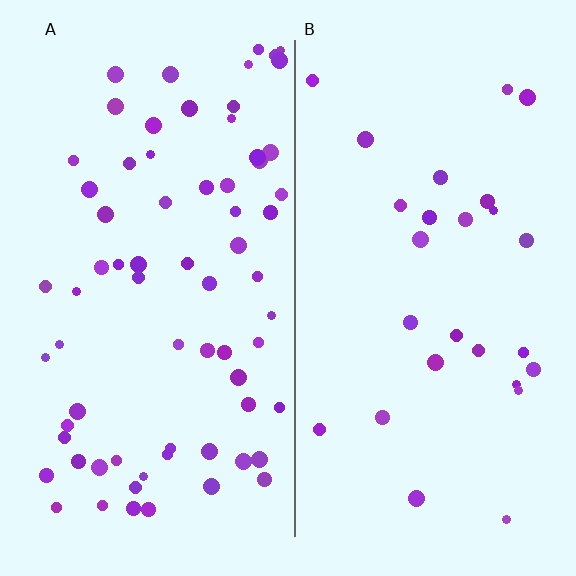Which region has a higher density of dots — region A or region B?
A (the left).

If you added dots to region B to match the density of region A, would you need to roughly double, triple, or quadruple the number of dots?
Approximately triple.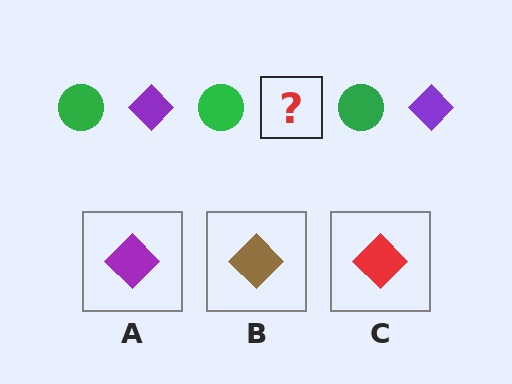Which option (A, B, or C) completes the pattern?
A.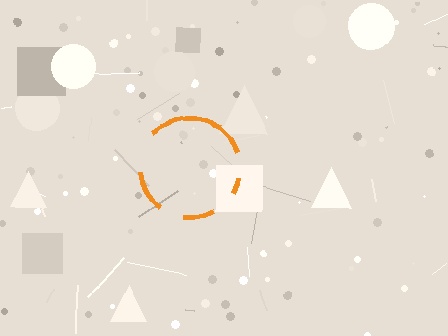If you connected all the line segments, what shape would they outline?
They would outline a circle.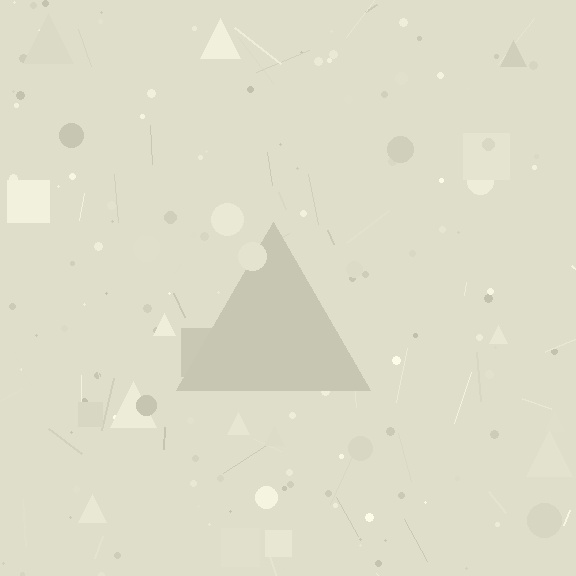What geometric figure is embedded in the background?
A triangle is embedded in the background.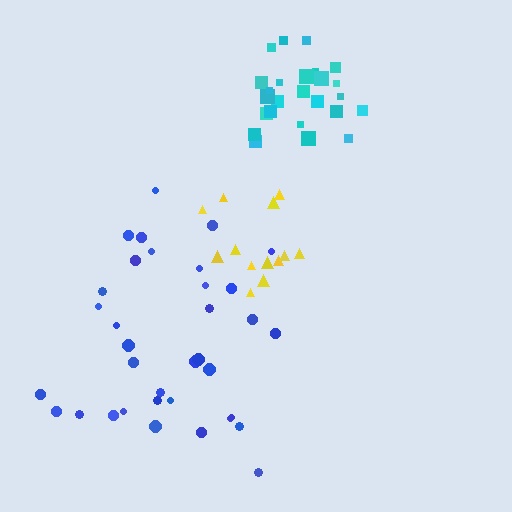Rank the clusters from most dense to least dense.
cyan, yellow, blue.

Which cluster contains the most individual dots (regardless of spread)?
Blue (35).